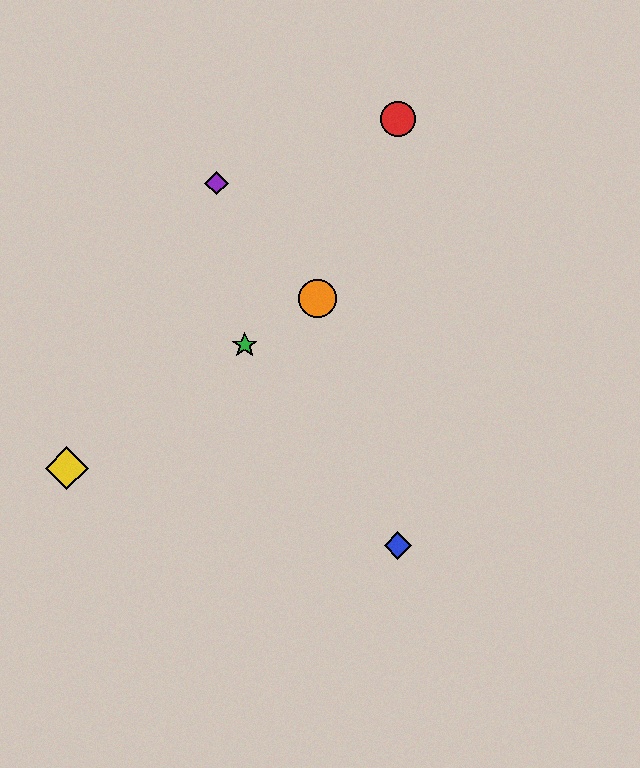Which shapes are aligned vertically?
The red circle, the blue diamond are aligned vertically.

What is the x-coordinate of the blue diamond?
The blue diamond is at x≈398.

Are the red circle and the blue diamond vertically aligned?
Yes, both are at x≈398.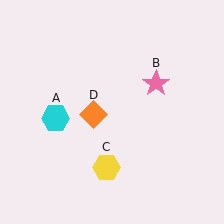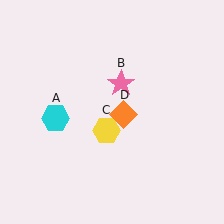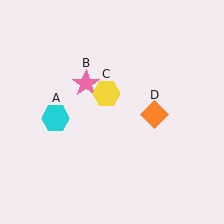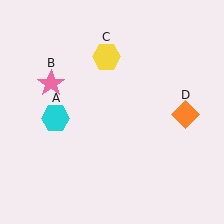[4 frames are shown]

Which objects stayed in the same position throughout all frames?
Cyan hexagon (object A) remained stationary.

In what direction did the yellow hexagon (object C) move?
The yellow hexagon (object C) moved up.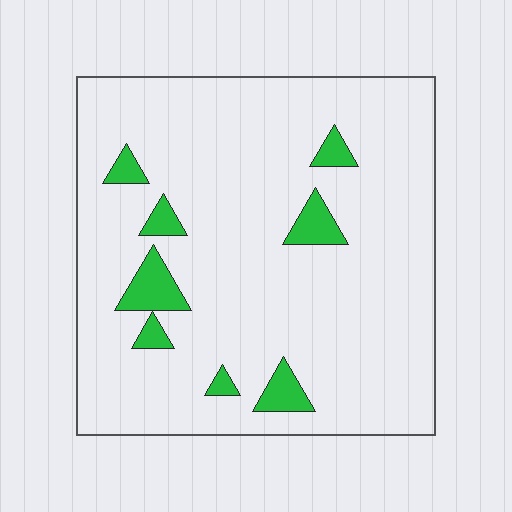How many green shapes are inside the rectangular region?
8.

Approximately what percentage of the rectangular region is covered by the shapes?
Approximately 10%.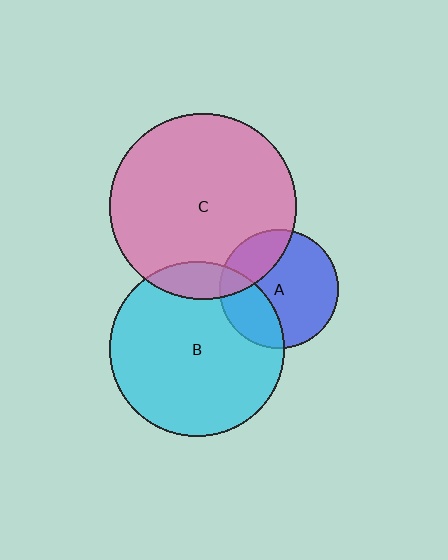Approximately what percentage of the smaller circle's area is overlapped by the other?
Approximately 25%.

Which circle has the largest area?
Circle C (pink).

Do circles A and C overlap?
Yes.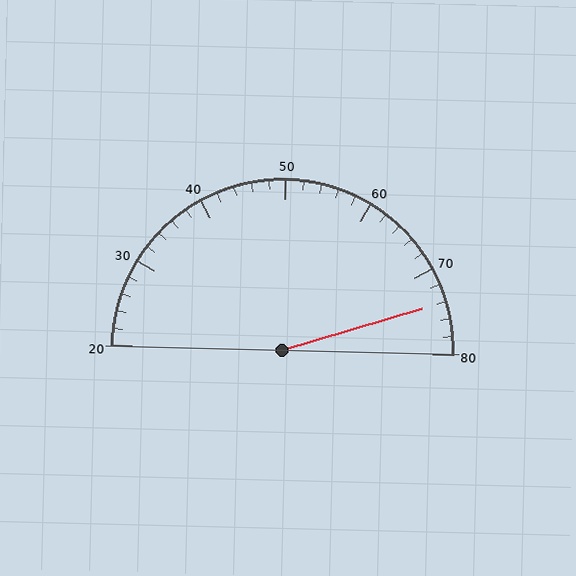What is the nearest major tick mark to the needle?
The nearest major tick mark is 70.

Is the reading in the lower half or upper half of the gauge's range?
The reading is in the upper half of the range (20 to 80).